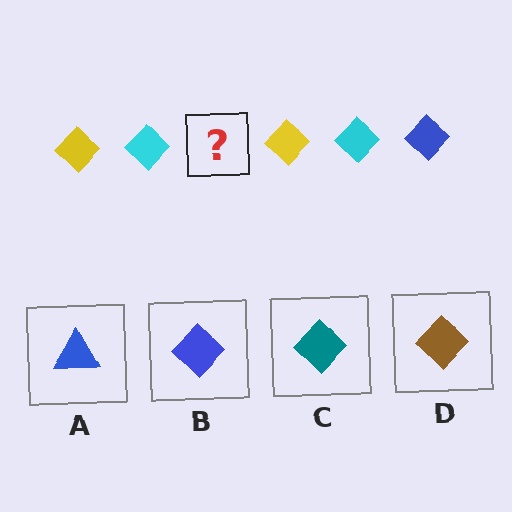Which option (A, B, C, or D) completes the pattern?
B.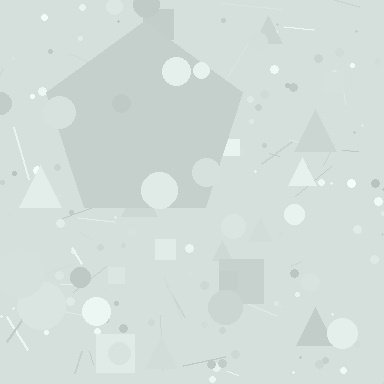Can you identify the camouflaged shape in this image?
The camouflaged shape is a pentagon.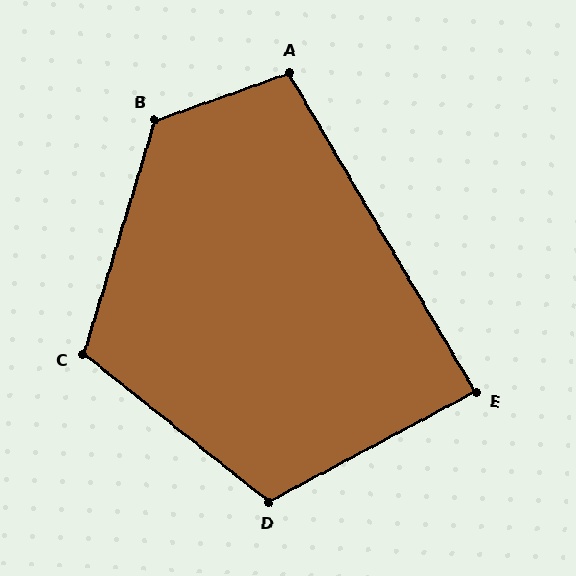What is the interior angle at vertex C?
Approximately 112 degrees (obtuse).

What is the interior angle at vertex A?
Approximately 101 degrees (obtuse).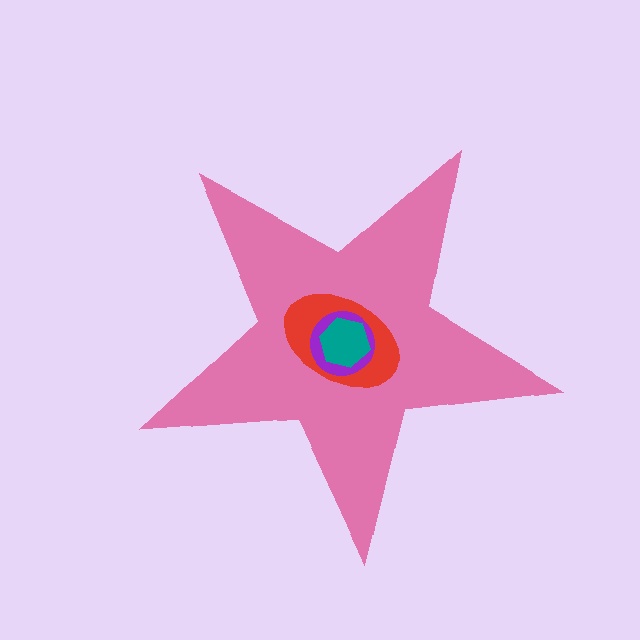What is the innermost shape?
The teal hexagon.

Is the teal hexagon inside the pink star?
Yes.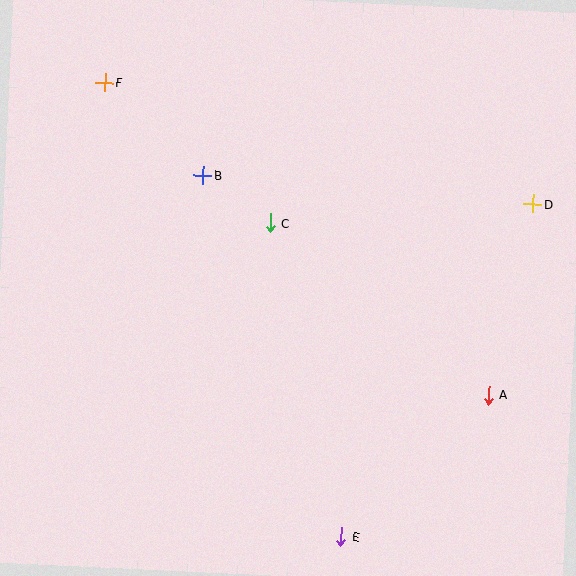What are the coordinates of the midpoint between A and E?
The midpoint between A and E is at (415, 466).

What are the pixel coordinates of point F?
Point F is at (105, 82).